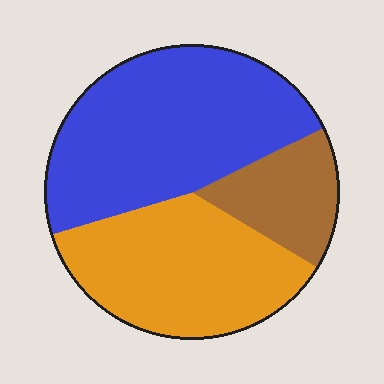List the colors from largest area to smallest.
From largest to smallest: blue, orange, brown.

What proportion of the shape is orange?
Orange covers 37% of the shape.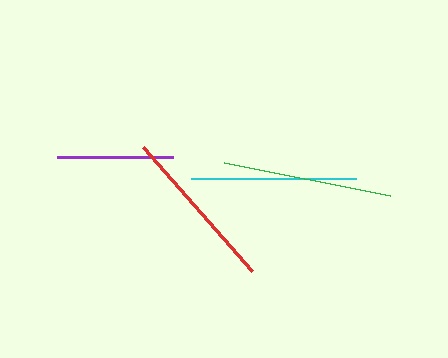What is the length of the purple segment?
The purple segment is approximately 116 pixels long.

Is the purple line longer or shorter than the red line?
The red line is longer than the purple line.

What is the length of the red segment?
The red segment is approximately 165 pixels long.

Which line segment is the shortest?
The purple line is the shortest at approximately 116 pixels.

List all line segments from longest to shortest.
From longest to shortest: green, cyan, red, purple.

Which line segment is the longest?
The green line is the longest at approximately 170 pixels.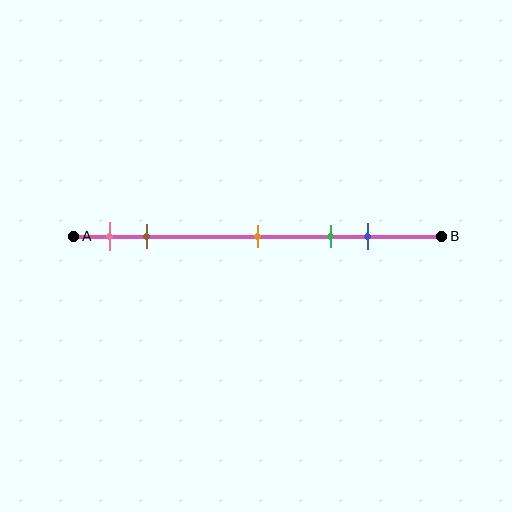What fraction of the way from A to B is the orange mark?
The orange mark is approximately 50% (0.5) of the way from A to B.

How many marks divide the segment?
There are 5 marks dividing the segment.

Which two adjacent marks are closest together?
The pink and brown marks are the closest adjacent pair.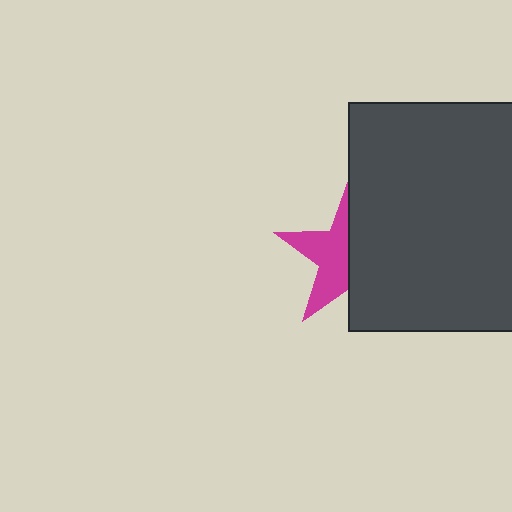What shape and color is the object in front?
The object in front is a dark gray rectangle.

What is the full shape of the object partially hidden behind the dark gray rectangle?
The partially hidden object is a magenta star.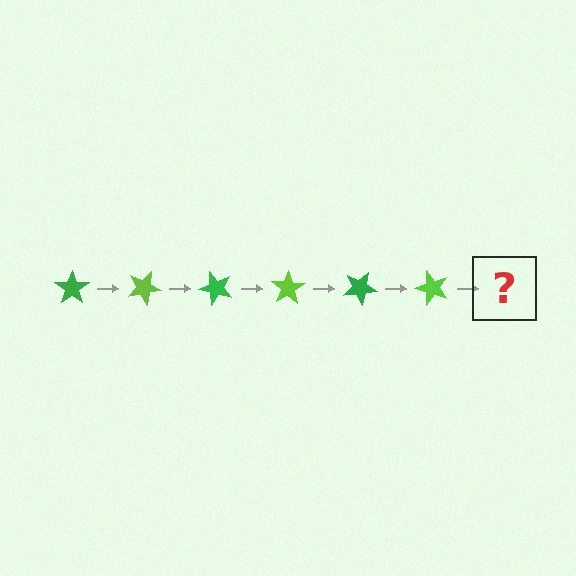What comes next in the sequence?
The next element should be a green star, rotated 150 degrees from the start.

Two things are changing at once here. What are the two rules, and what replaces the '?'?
The two rules are that it rotates 25 degrees each step and the color cycles through green and lime. The '?' should be a green star, rotated 150 degrees from the start.